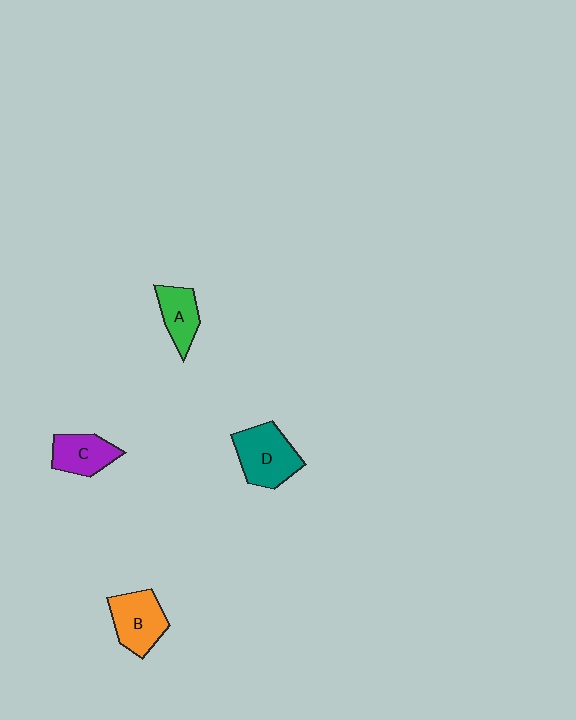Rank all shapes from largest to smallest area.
From largest to smallest: D (teal), B (orange), C (purple), A (green).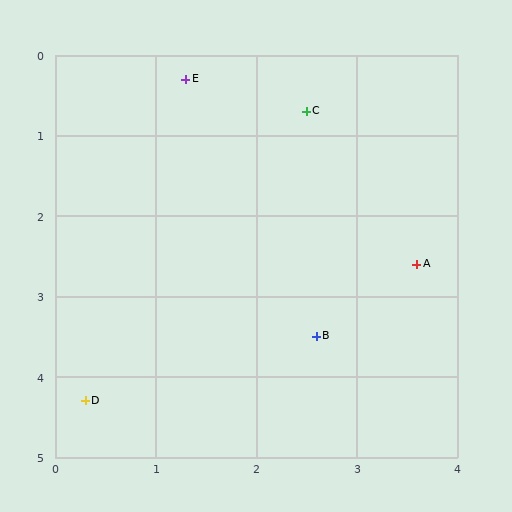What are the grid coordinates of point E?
Point E is at approximately (1.3, 0.3).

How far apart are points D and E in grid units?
Points D and E are about 4.1 grid units apart.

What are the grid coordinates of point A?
Point A is at approximately (3.6, 2.6).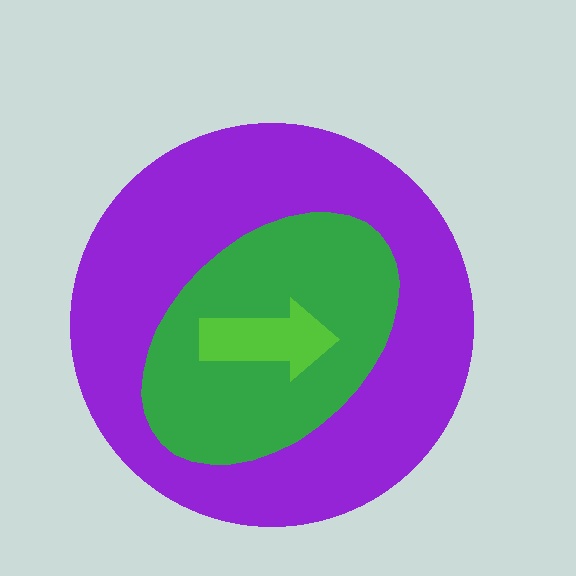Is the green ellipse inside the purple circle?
Yes.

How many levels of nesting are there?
3.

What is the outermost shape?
The purple circle.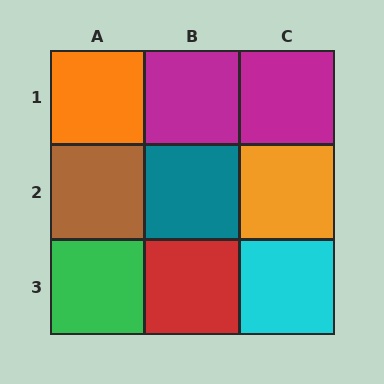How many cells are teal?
1 cell is teal.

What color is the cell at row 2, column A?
Brown.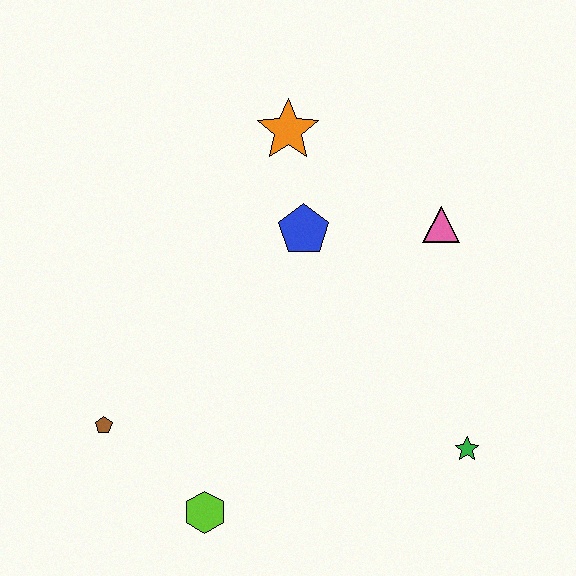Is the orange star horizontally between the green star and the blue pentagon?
No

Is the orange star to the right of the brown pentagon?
Yes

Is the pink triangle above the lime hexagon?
Yes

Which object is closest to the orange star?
The blue pentagon is closest to the orange star.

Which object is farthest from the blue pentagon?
The lime hexagon is farthest from the blue pentagon.